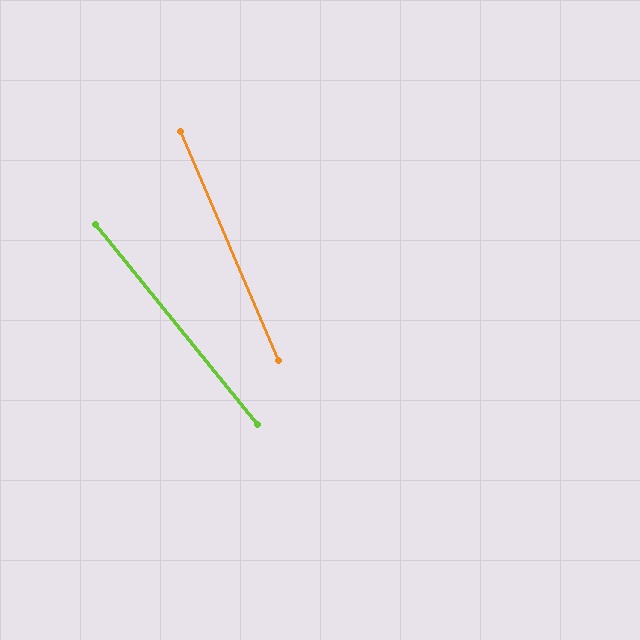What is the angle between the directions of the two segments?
Approximately 16 degrees.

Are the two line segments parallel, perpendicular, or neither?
Neither parallel nor perpendicular — they differ by about 16°.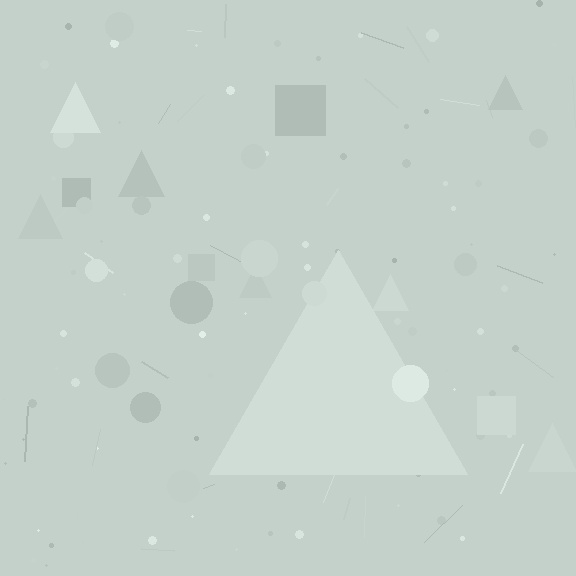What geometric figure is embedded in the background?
A triangle is embedded in the background.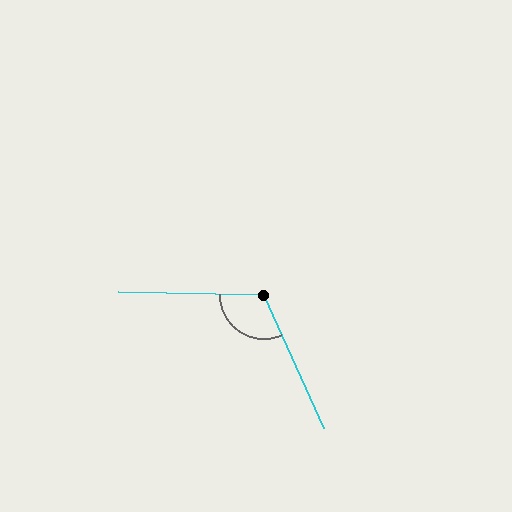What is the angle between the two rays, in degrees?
Approximately 115 degrees.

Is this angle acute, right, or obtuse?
It is obtuse.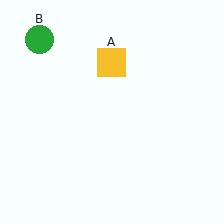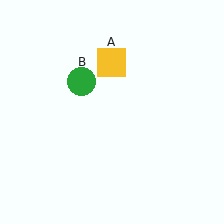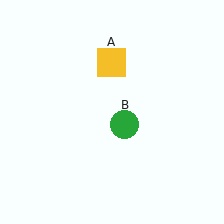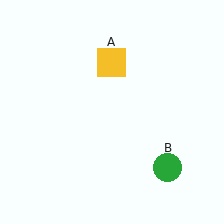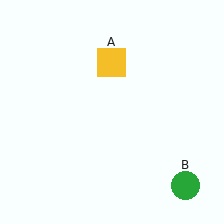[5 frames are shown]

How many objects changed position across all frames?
1 object changed position: green circle (object B).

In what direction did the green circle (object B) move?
The green circle (object B) moved down and to the right.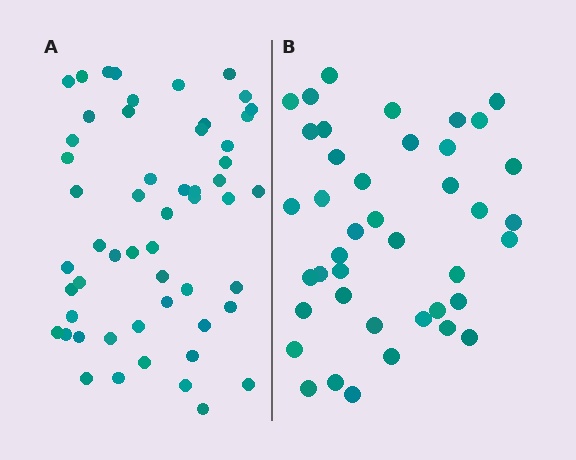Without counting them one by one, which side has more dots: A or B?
Region A (the left region) has more dots.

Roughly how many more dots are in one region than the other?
Region A has approximately 15 more dots than region B.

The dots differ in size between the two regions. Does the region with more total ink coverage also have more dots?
No. Region B has more total ink coverage because its dots are larger, but region A actually contains more individual dots. Total area can be misleading — the number of items is what matters here.